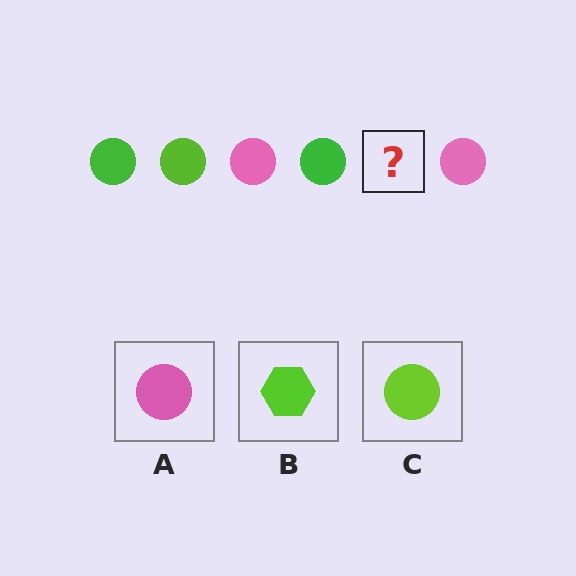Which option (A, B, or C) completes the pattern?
C.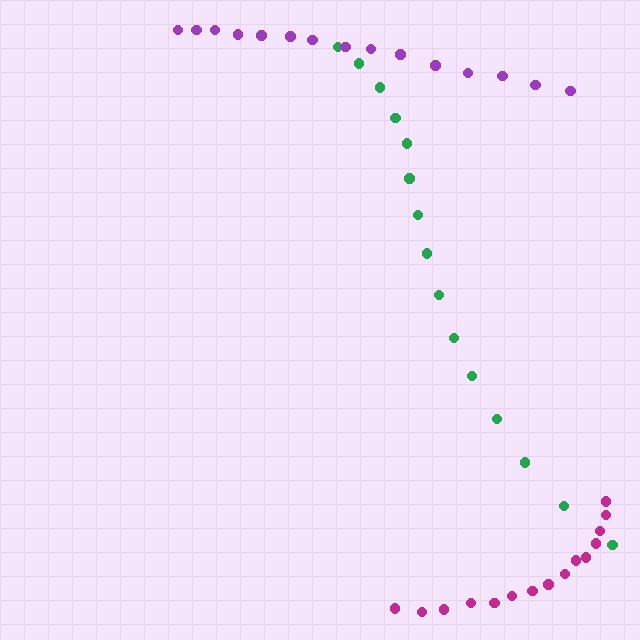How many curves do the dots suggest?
There are 3 distinct paths.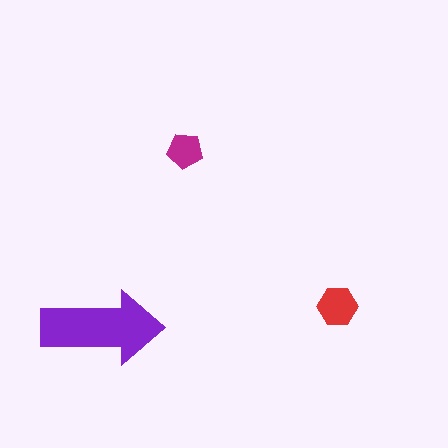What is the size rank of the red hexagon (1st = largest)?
2nd.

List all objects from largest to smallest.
The purple arrow, the red hexagon, the magenta pentagon.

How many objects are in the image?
There are 3 objects in the image.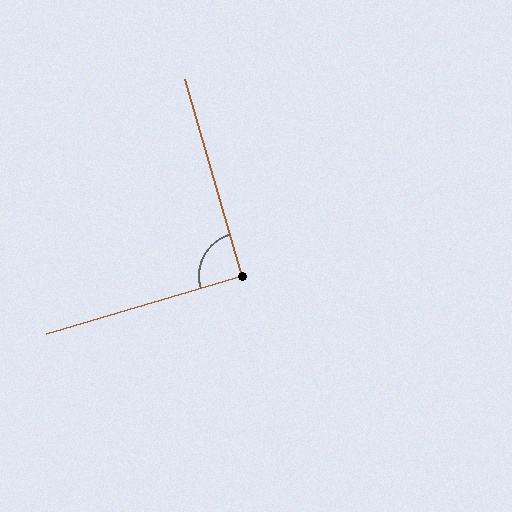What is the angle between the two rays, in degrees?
Approximately 91 degrees.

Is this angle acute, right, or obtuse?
It is approximately a right angle.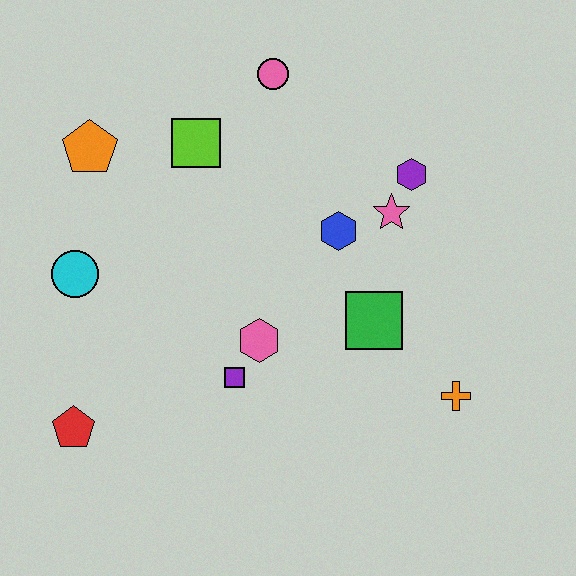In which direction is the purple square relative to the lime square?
The purple square is below the lime square.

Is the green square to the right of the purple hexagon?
No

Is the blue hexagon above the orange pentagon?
No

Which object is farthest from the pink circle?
The red pentagon is farthest from the pink circle.